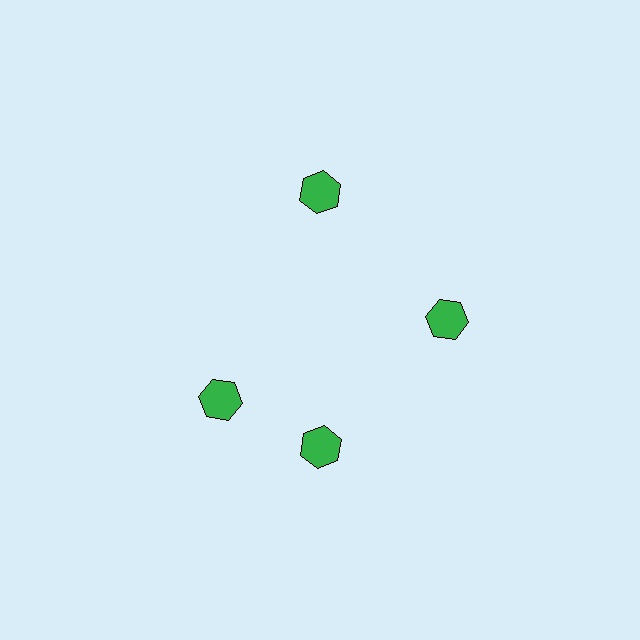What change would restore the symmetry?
The symmetry would be restored by rotating it back into even spacing with its neighbors so that all 4 hexagons sit at equal angles and equal distance from the center.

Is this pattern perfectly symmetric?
No. The 4 green hexagons are arranged in a ring, but one element near the 9 o'clock position is rotated out of alignment along the ring, breaking the 4-fold rotational symmetry.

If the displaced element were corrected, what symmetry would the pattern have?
It would have 4-fold rotational symmetry — the pattern would map onto itself every 90 degrees.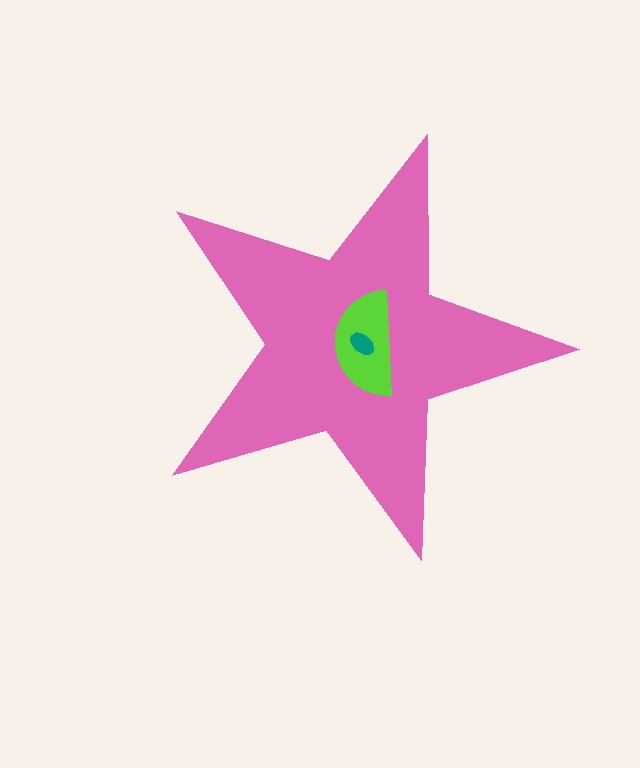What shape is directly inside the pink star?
The lime semicircle.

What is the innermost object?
The teal ellipse.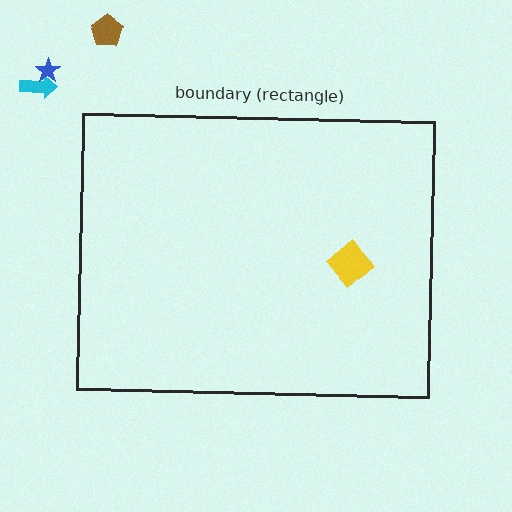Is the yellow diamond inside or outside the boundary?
Inside.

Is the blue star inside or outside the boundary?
Outside.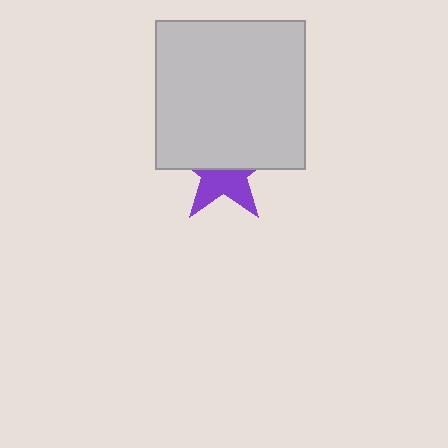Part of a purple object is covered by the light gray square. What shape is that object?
It is a star.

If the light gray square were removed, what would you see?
You would see the complete purple star.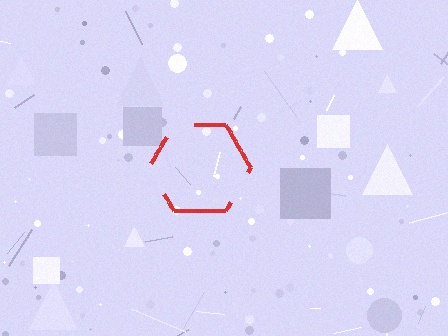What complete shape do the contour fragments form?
The contour fragments form a hexagon.